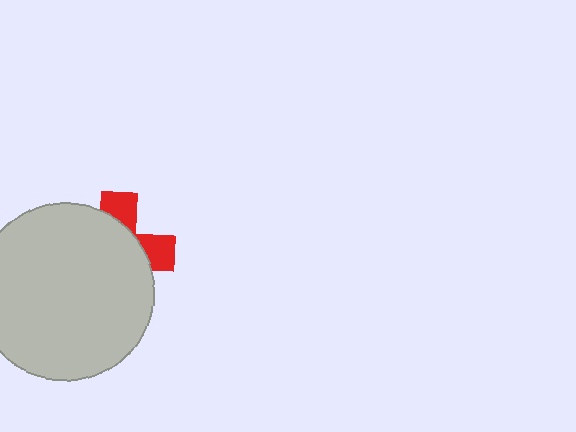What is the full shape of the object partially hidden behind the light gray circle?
The partially hidden object is a red cross.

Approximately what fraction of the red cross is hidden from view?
Roughly 70% of the red cross is hidden behind the light gray circle.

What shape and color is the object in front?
The object in front is a light gray circle.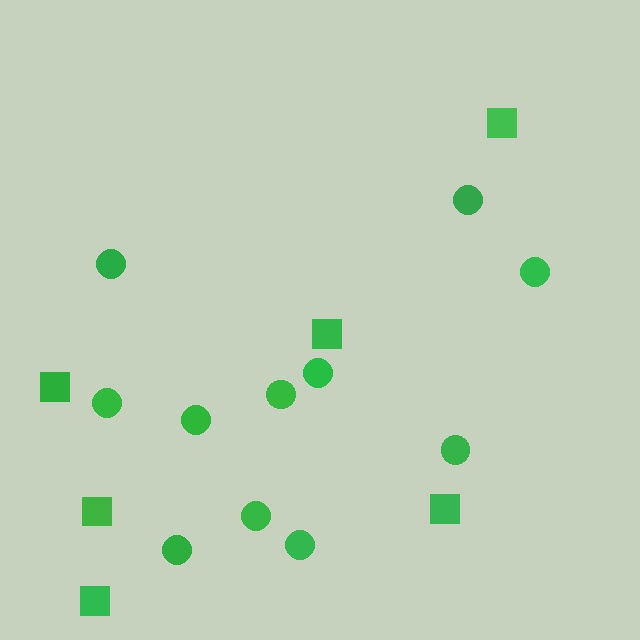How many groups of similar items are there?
There are 2 groups: one group of circles (11) and one group of squares (6).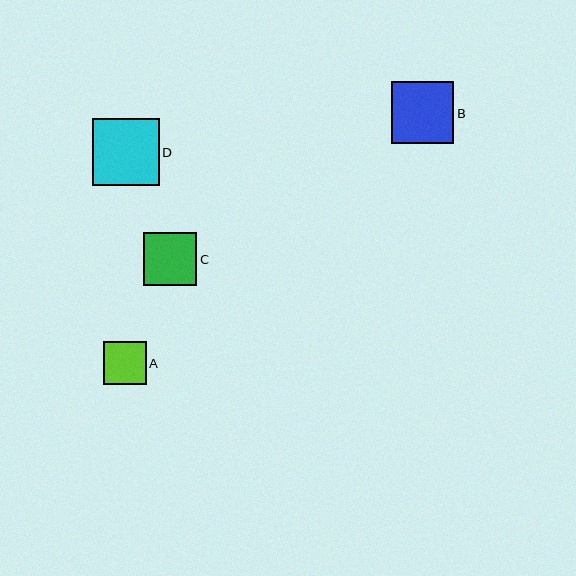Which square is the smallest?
Square A is the smallest with a size of approximately 43 pixels.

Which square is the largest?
Square D is the largest with a size of approximately 67 pixels.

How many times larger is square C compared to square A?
Square C is approximately 1.2 times the size of square A.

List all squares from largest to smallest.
From largest to smallest: D, B, C, A.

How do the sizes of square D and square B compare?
Square D and square B are approximately the same size.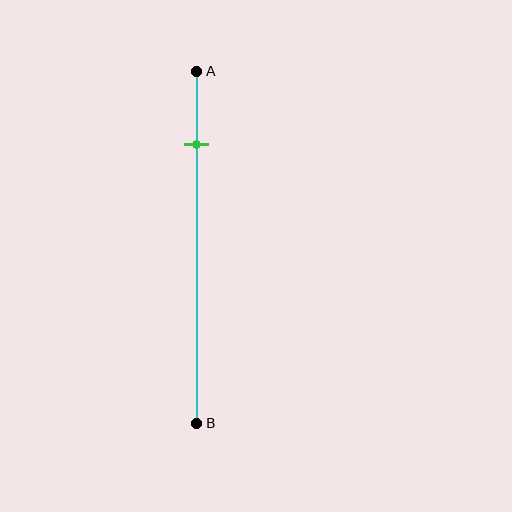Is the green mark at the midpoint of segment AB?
No, the mark is at about 20% from A, not at the 50% midpoint.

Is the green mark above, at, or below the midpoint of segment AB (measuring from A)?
The green mark is above the midpoint of segment AB.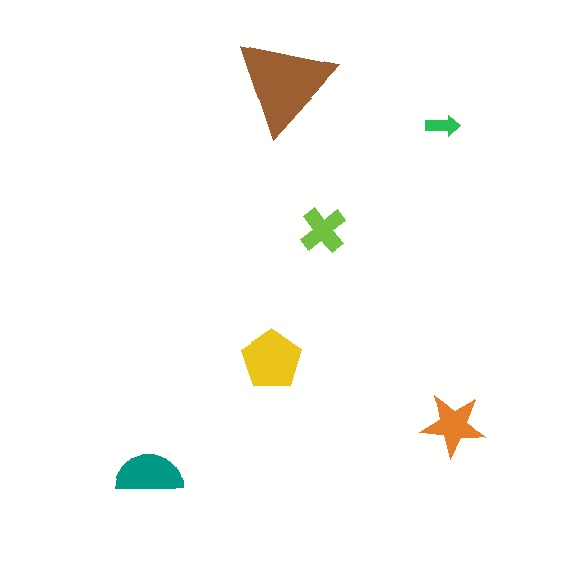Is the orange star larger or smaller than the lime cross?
Larger.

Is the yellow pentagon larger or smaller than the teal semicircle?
Larger.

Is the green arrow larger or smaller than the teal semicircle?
Smaller.